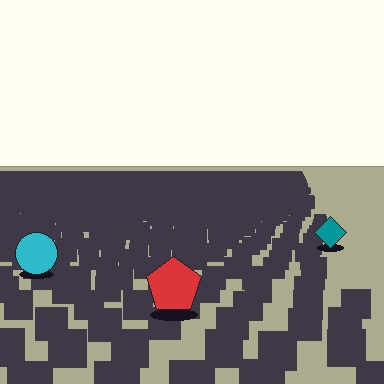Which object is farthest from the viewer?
The teal diamond is farthest from the viewer. It appears smaller and the ground texture around it is denser.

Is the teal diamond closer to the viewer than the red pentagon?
No. The red pentagon is closer — you can tell from the texture gradient: the ground texture is coarser near it.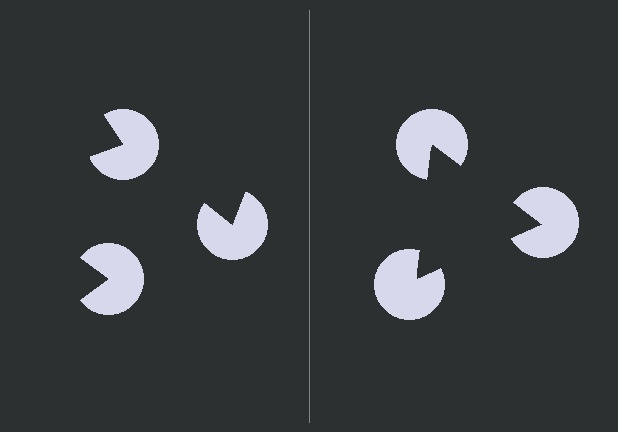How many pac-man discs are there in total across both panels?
6 — 3 on each side.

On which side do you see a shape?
An illusory triangle appears on the right side. On the left side the wedge cuts are rotated, so no coherent shape forms.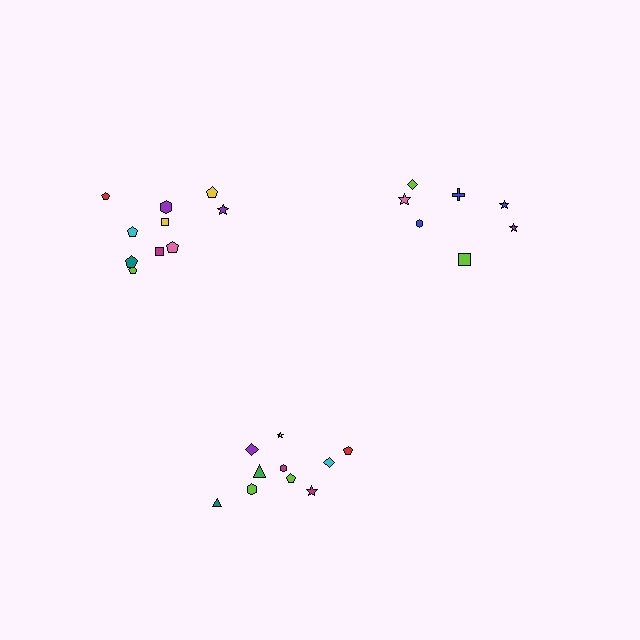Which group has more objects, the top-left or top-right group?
The top-left group.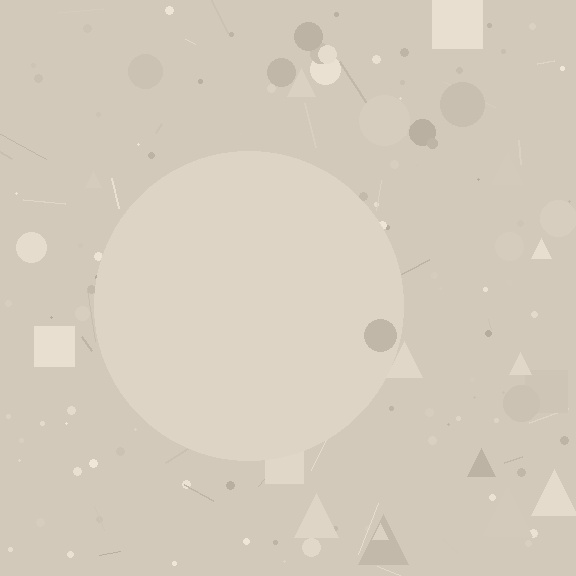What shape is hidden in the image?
A circle is hidden in the image.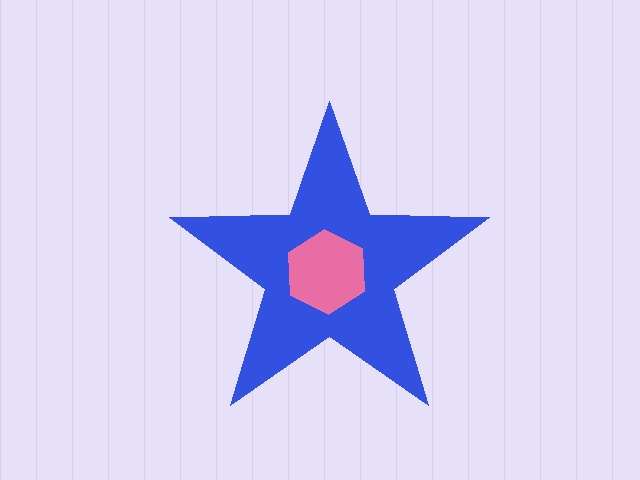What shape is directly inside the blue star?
The pink hexagon.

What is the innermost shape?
The pink hexagon.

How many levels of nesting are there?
2.